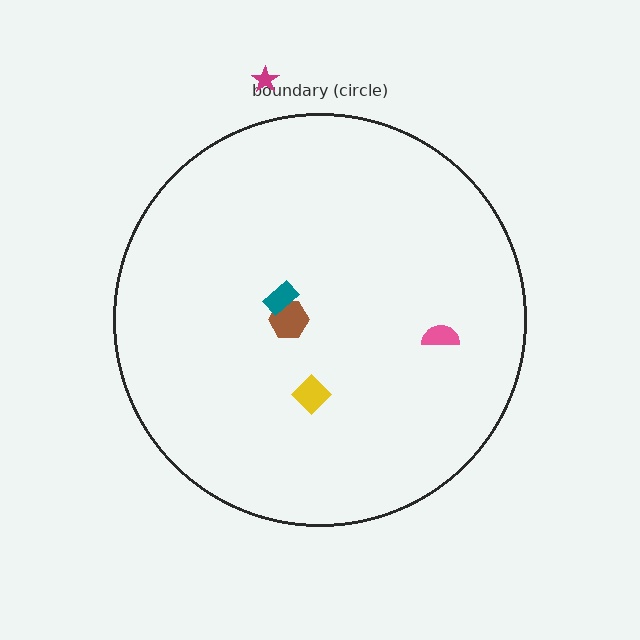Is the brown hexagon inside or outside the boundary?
Inside.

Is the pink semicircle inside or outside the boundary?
Inside.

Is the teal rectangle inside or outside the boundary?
Inside.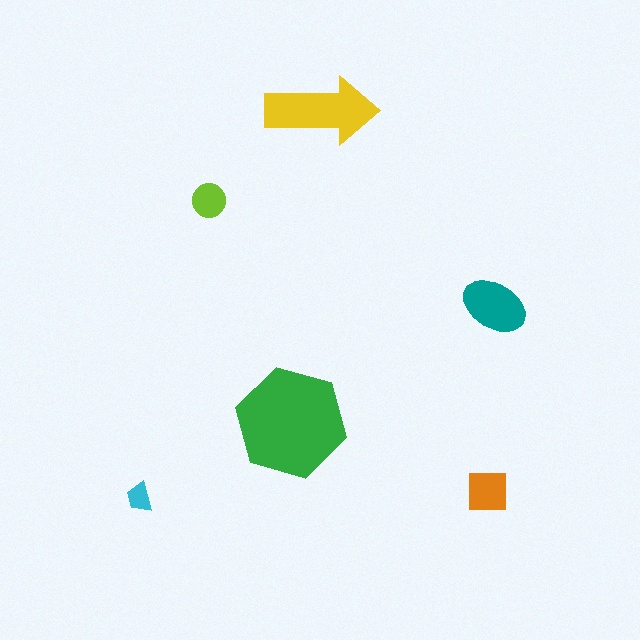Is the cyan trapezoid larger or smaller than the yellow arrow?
Smaller.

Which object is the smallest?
The cyan trapezoid.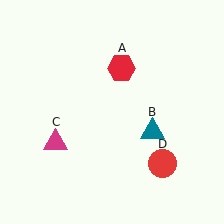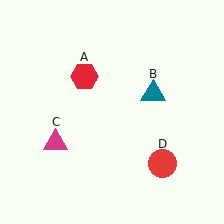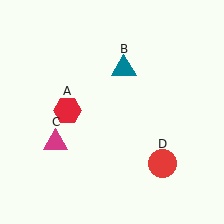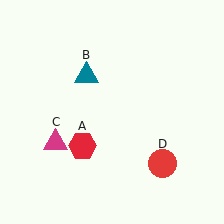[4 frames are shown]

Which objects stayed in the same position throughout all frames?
Magenta triangle (object C) and red circle (object D) remained stationary.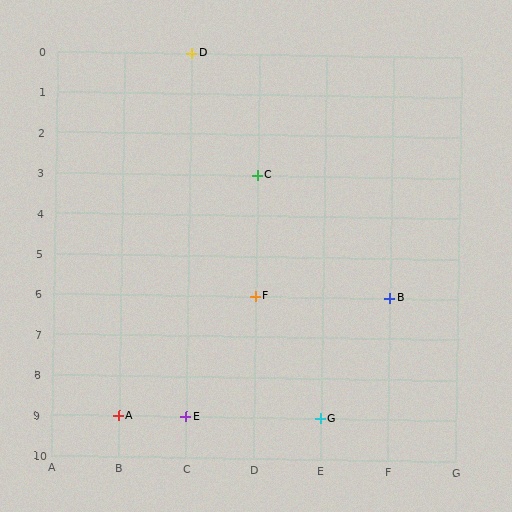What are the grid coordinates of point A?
Point A is at grid coordinates (B, 9).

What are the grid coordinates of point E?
Point E is at grid coordinates (C, 9).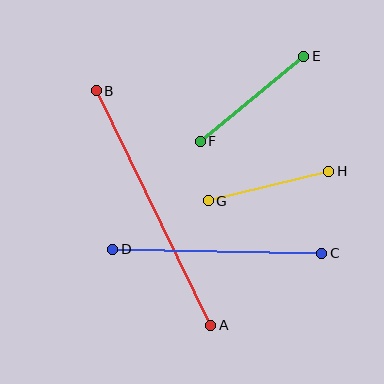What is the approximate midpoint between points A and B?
The midpoint is at approximately (153, 208) pixels.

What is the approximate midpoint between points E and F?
The midpoint is at approximately (252, 99) pixels.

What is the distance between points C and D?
The distance is approximately 209 pixels.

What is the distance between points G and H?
The distance is approximately 124 pixels.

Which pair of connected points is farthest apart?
Points A and B are farthest apart.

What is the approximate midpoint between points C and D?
The midpoint is at approximately (217, 251) pixels.